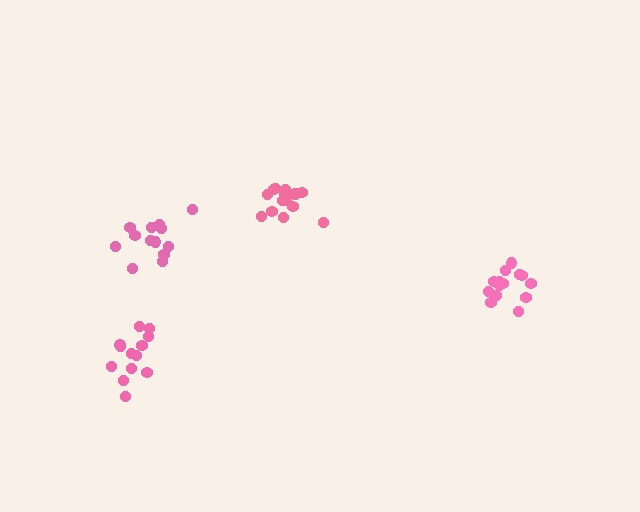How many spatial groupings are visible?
There are 4 spatial groupings.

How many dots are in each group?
Group 1: 14 dots, Group 2: 13 dots, Group 3: 13 dots, Group 4: 15 dots (55 total).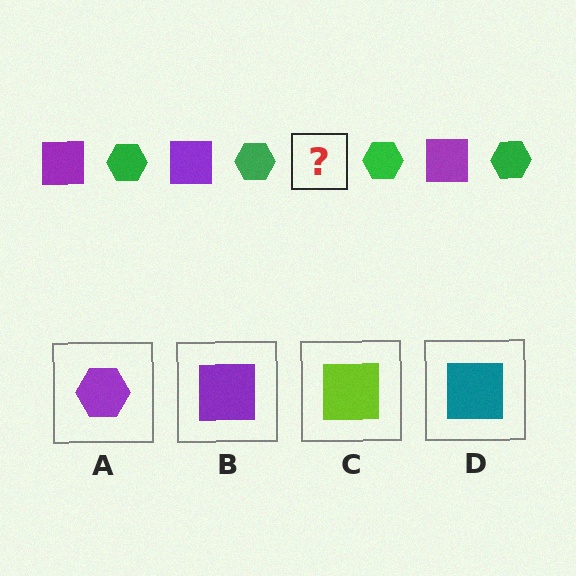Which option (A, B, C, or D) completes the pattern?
B.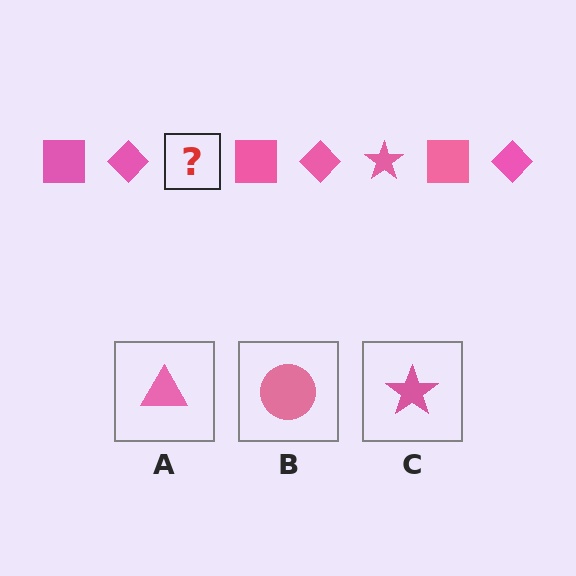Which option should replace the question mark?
Option C.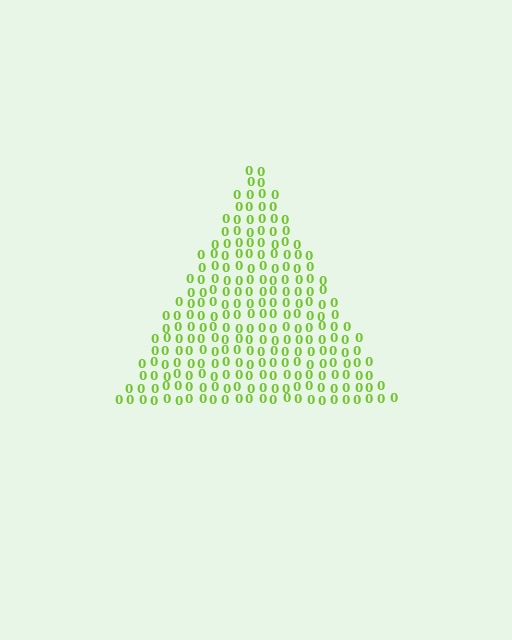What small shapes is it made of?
It is made of small digit 0's.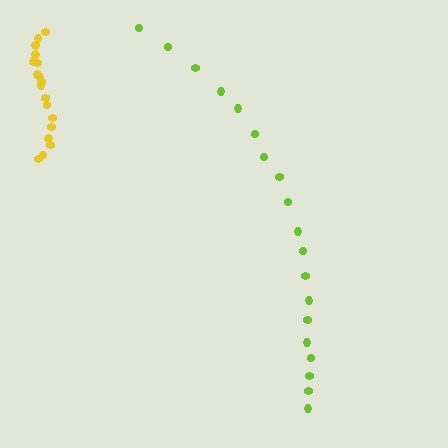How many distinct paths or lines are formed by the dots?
There are 2 distinct paths.